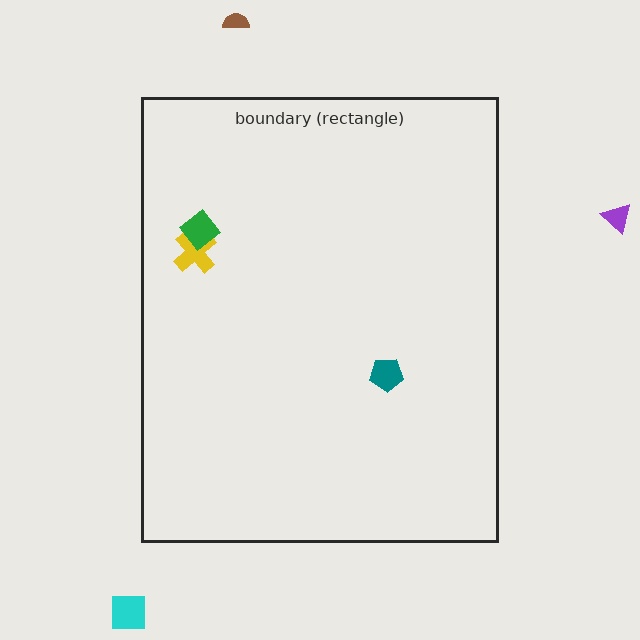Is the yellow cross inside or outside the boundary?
Inside.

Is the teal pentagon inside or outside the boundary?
Inside.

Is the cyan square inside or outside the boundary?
Outside.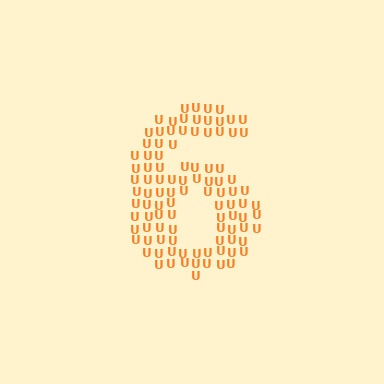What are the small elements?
The small elements are letter U's.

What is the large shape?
The large shape is the digit 6.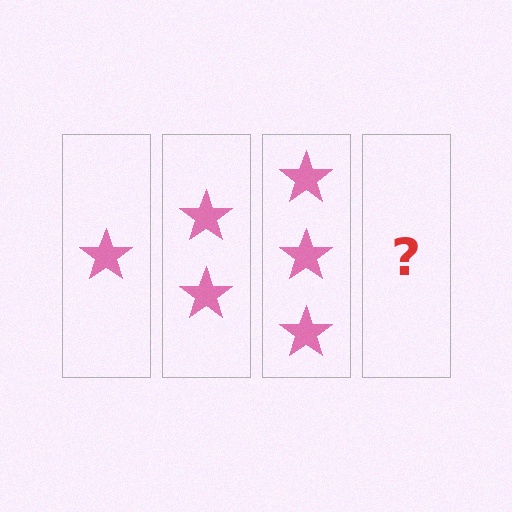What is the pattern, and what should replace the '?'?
The pattern is that each step adds one more star. The '?' should be 4 stars.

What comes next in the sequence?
The next element should be 4 stars.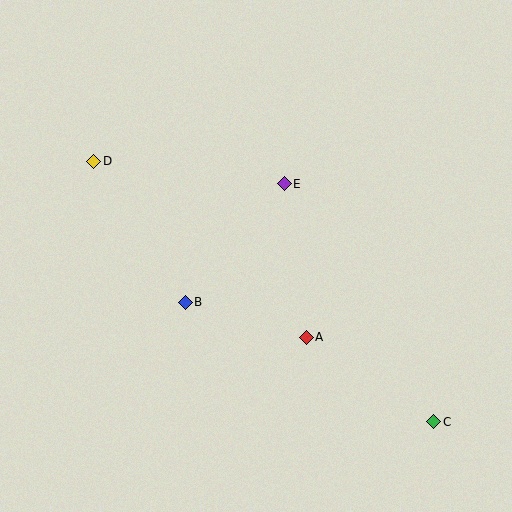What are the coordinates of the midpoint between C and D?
The midpoint between C and D is at (264, 291).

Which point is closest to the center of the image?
Point E at (284, 184) is closest to the center.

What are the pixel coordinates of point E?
Point E is at (284, 184).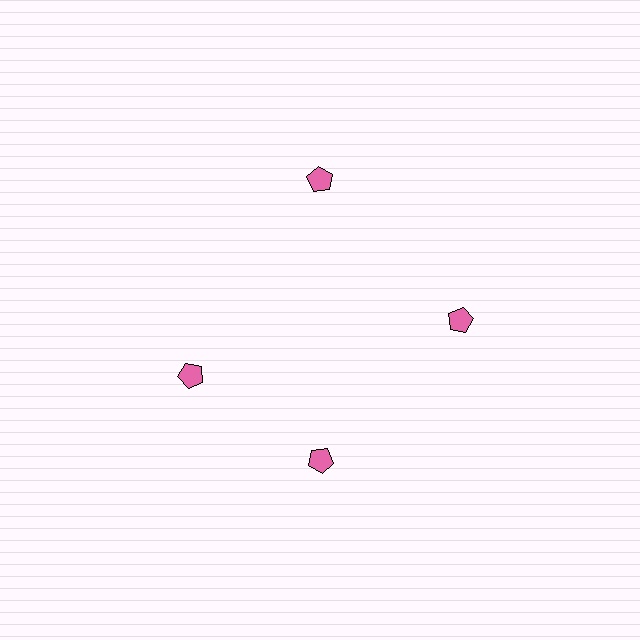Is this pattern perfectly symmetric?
No. The 4 pink pentagons are arranged in a ring, but one element near the 9 o'clock position is rotated out of alignment along the ring, breaking the 4-fold rotational symmetry.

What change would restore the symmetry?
The symmetry would be restored by rotating it back into even spacing with its neighbors so that all 4 pentagons sit at equal angles and equal distance from the center.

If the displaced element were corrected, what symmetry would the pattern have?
It would have 4-fold rotational symmetry — the pattern would map onto itself every 90 degrees.